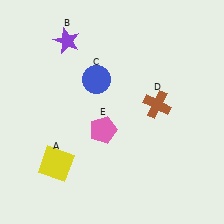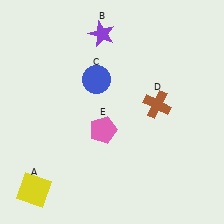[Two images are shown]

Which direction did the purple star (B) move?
The purple star (B) moved right.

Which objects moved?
The objects that moved are: the yellow square (A), the purple star (B).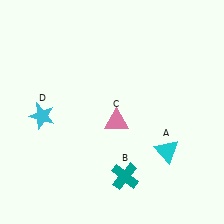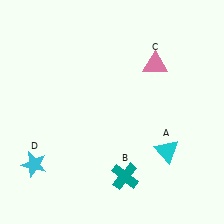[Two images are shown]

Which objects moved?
The objects that moved are: the pink triangle (C), the cyan star (D).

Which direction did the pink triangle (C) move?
The pink triangle (C) moved up.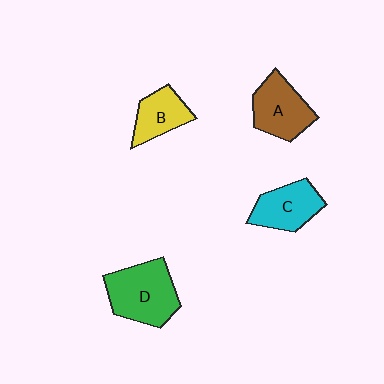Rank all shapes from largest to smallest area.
From largest to smallest: D (green), A (brown), C (cyan), B (yellow).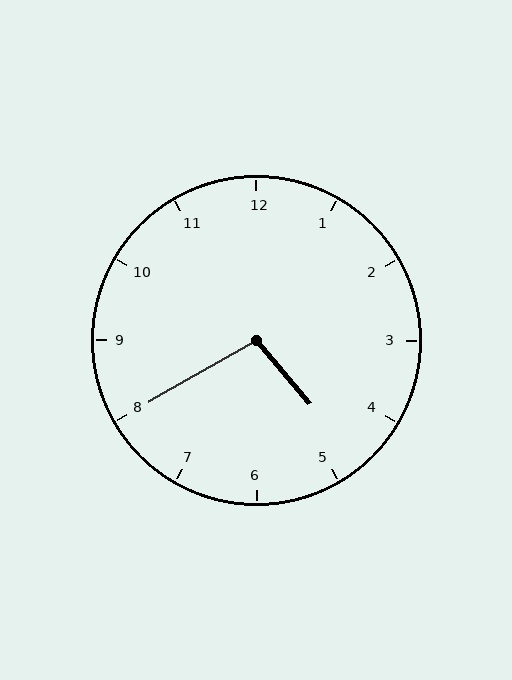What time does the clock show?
4:40.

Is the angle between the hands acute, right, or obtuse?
It is obtuse.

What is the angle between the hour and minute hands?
Approximately 100 degrees.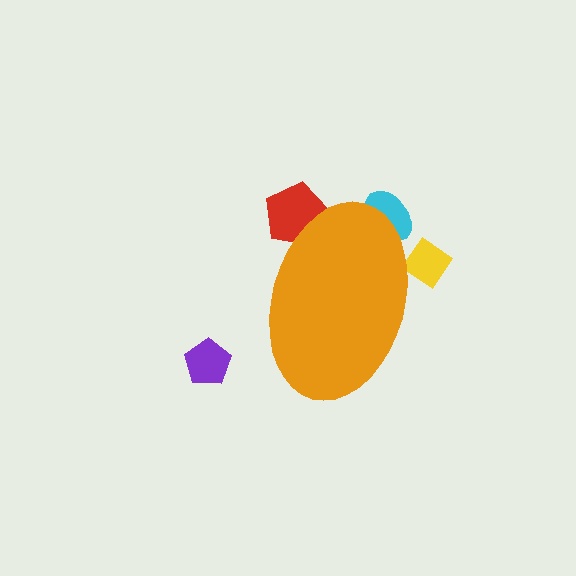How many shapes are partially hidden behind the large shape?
3 shapes are partially hidden.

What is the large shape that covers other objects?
An orange ellipse.